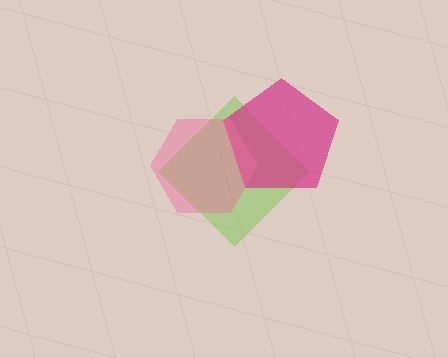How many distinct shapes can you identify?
There are 3 distinct shapes: a lime diamond, a magenta pentagon, a pink hexagon.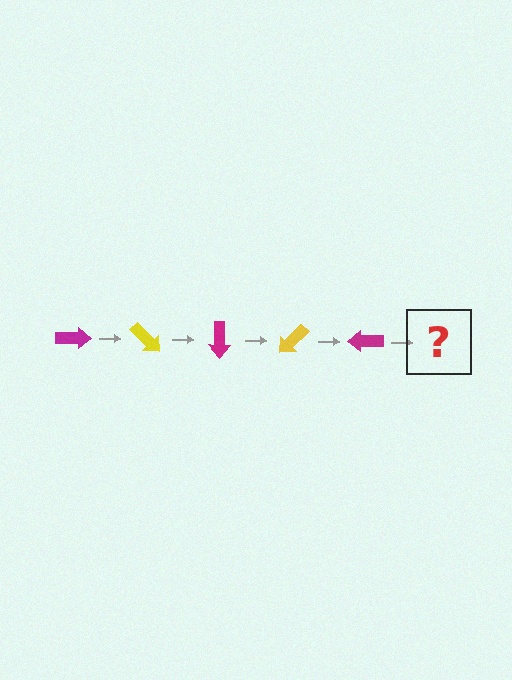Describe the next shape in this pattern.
It should be a yellow arrow, rotated 225 degrees from the start.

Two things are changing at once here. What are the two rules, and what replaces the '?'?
The two rules are that it rotates 45 degrees each step and the color cycles through magenta and yellow. The '?' should be a yellow arrow, rotated 225 degrees from the start.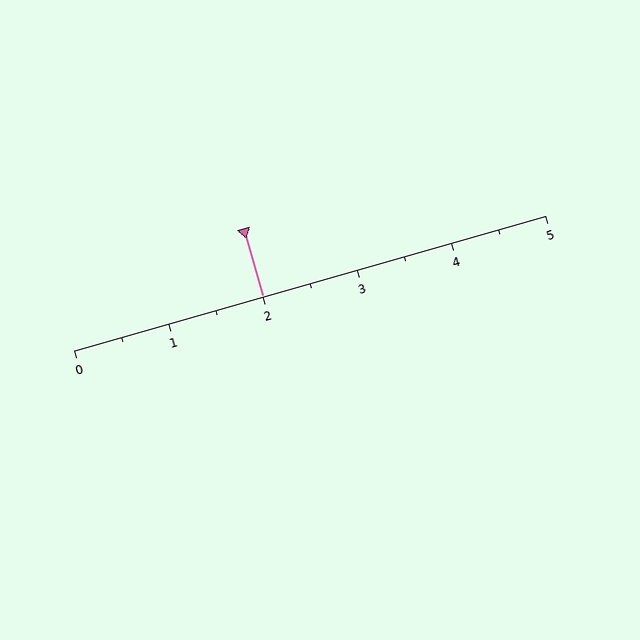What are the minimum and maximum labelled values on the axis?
The axis runs from 0 to 5.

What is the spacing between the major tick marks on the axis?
The major ticks are spaced 1 apart.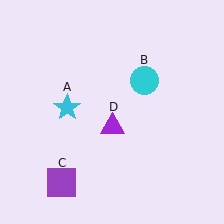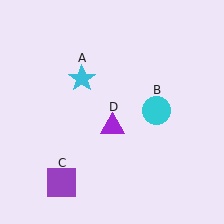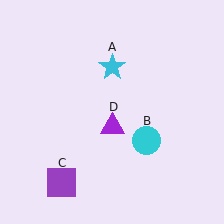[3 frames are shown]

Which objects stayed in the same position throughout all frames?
Purple square (object C) and purple triangle (object D) remained stationary.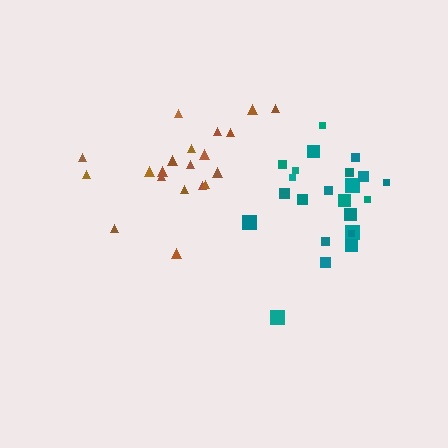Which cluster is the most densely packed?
Teal.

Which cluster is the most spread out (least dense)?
Brown.